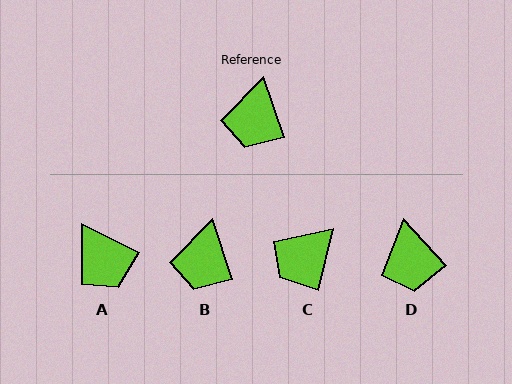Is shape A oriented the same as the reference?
No, it is off by about 45 degrees.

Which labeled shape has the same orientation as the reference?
B.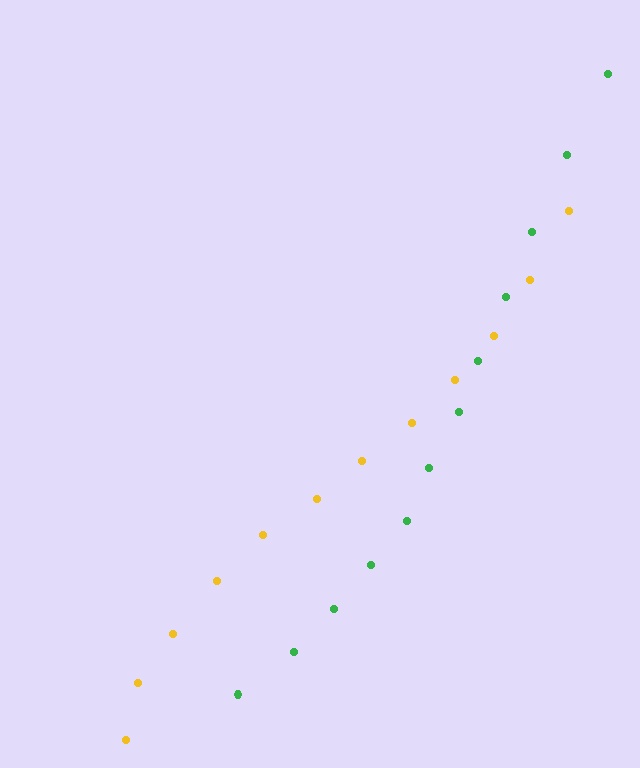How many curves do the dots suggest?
There are 2 distinct paths.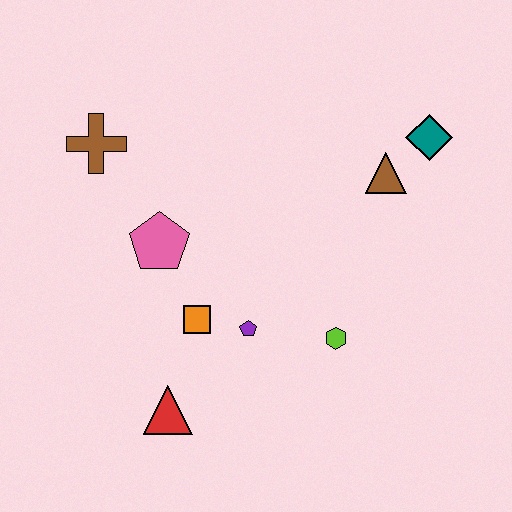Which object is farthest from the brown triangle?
The red triangle is farthest from the brown triangle.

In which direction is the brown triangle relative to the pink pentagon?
The brown triangle is to the right of the pink pentagon.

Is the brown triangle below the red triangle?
No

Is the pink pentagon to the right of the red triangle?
No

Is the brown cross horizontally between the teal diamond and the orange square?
No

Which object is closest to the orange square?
The purple pentagon is closest to the orange square.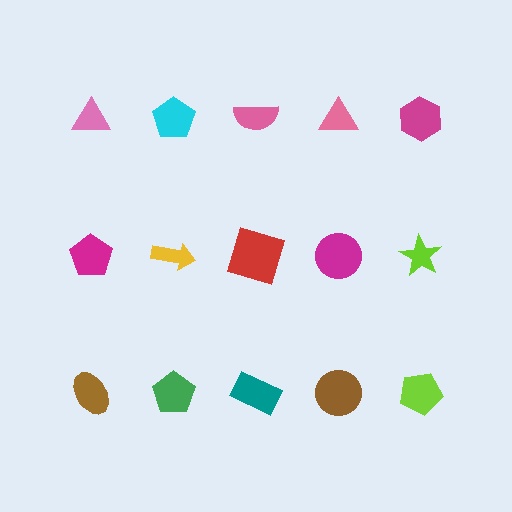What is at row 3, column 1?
A brown ellipse.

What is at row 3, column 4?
A brown circle.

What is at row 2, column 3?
A red square.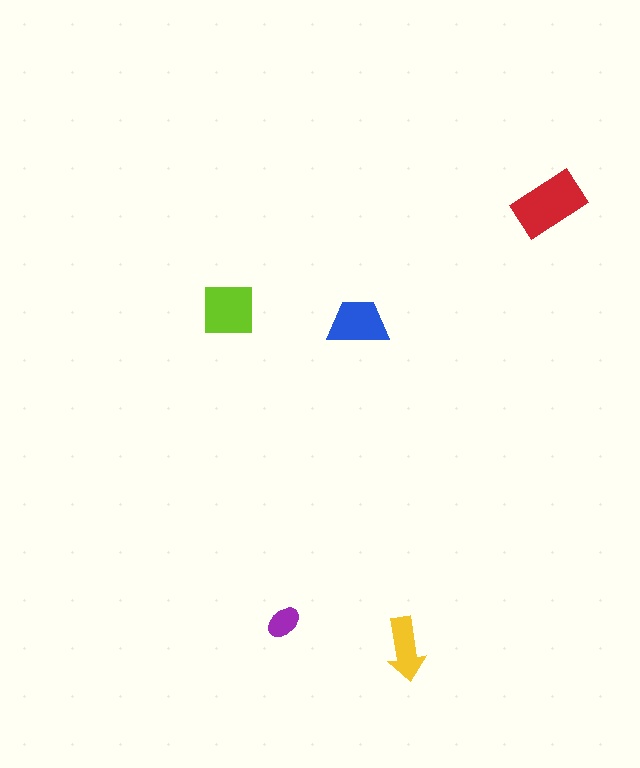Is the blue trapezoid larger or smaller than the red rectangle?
Smaller.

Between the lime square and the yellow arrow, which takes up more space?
The lime square.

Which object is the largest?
The red rectangle.